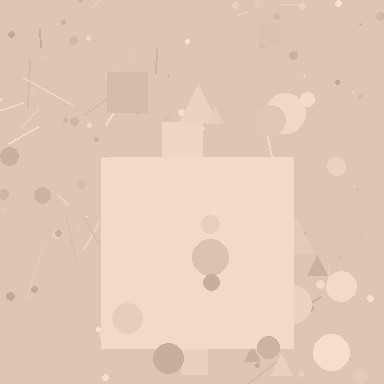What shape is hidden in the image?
A square is hidden in the image.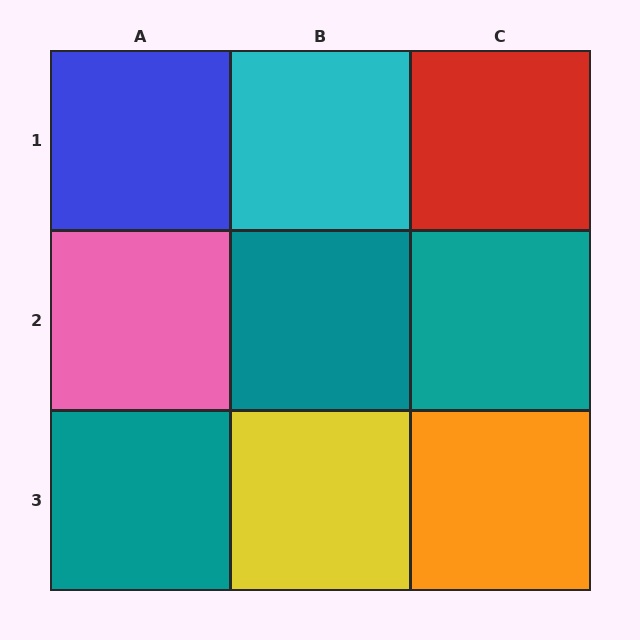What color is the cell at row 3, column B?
Yellow.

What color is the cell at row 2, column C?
Teal.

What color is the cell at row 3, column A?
Teal.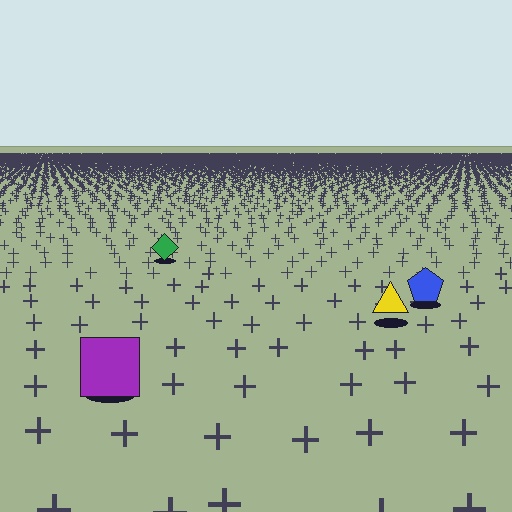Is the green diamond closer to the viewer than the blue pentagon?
No. The blue pentagon is closer — you can tell from the texture gradient: the ground texture is coarser near it.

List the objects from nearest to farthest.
From nearest to farthest: the purple square, the yellow triangle, the blue pentagon, the green diamond.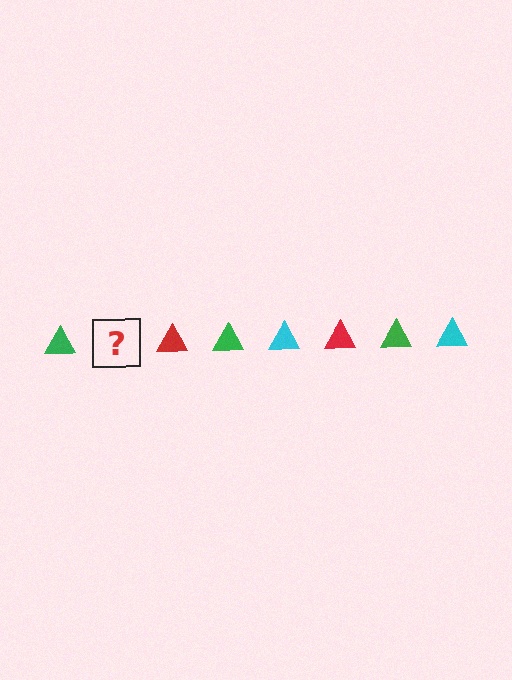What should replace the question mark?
The question mark should be replaced with a cyan triangle.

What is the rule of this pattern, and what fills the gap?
The rule is that the pattern cycles through green, cyan, red triangles. The gap should be filled with a cyan triangle.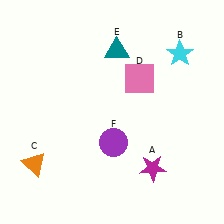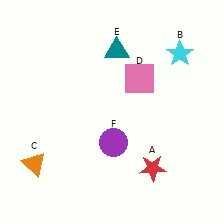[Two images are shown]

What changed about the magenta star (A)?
In Image 1, A is magenta. In Image 2, it changed to red.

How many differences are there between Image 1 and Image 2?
There is 1 difference between the two images.